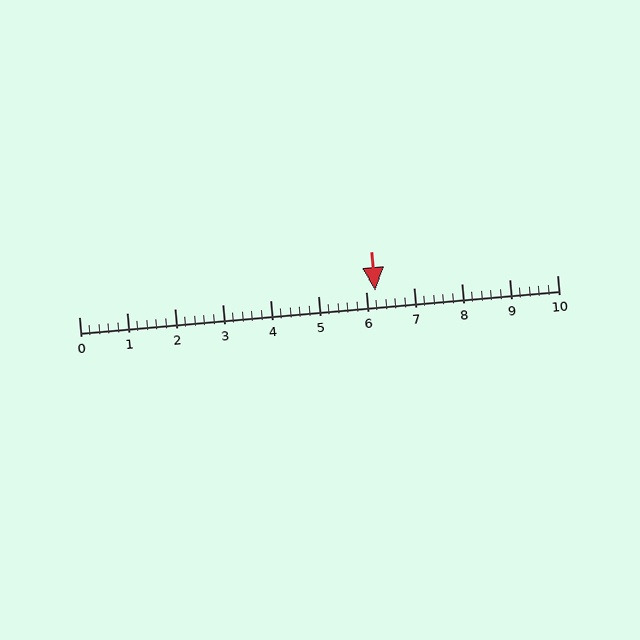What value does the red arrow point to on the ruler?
The red arrow points to approximately 6.2.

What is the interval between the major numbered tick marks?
The major tick marks are spaced 1 units apart.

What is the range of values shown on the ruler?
The ruler shows values from 0 to 10.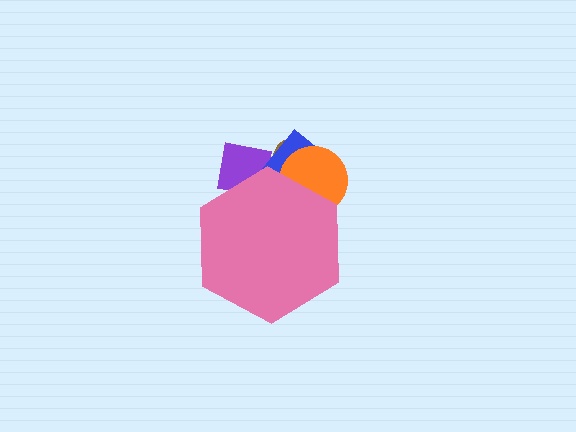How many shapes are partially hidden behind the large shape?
4 shapes are partially hidden.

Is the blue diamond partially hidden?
Yes, the blue diamond is partially hidden behind the pink hexagon.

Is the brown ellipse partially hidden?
Yes, the brown ellipse is partially hidden behind the pink hexagon.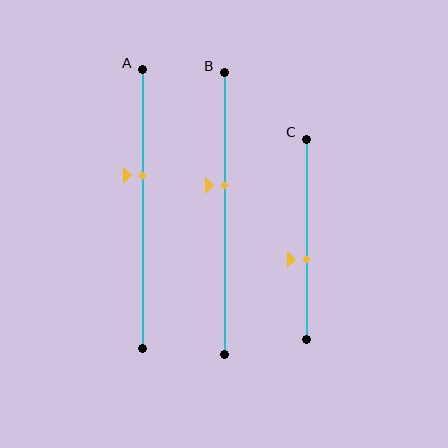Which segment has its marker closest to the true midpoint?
Segment C has its marker closest to the true midpoint.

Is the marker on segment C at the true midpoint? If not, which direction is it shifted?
No, the marker on segment C is shifted downward by about 10% of the segment length.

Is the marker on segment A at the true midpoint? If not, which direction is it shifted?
No, the marker on segment A is shifted upward by about 12% of the segment length.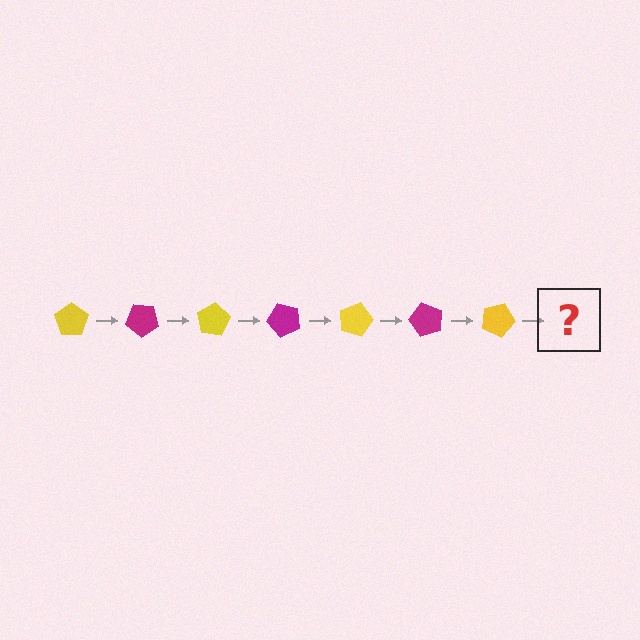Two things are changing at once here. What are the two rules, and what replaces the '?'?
The two rules are that it rotates 40 degrees each step and the color cycles through yellow and magenta. The '?' should be a magenta pentagon, rotated 280 degrees from the start.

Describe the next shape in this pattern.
It should be a magenta pentagon, rotated 280 degrees from the start.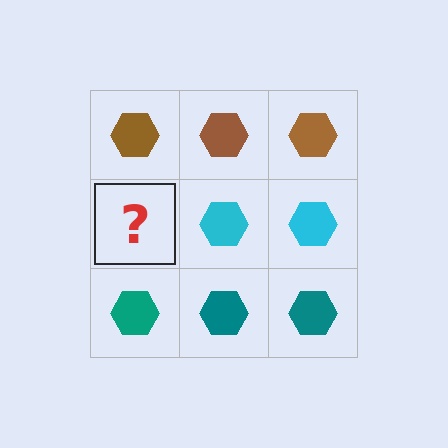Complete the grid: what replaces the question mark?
The question mark should be replaced with a cyan hexagon.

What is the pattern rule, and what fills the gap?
The rule is that each row has a consistent color. The gap should be filled with a cyan hexagon.